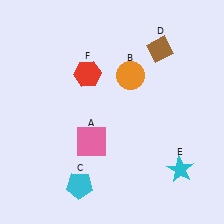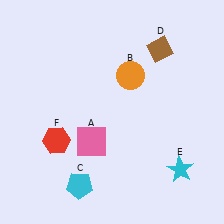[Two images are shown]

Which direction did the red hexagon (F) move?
The red hexagon (F) moved down.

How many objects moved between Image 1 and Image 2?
1 object moved between the two images.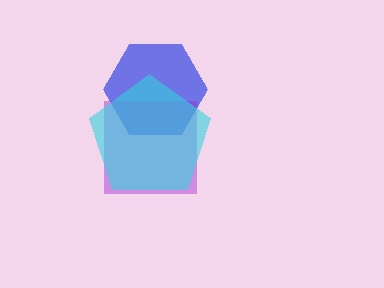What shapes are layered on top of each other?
The layered shapes are: a blue hexagon, a purple square, a cyan pentagon.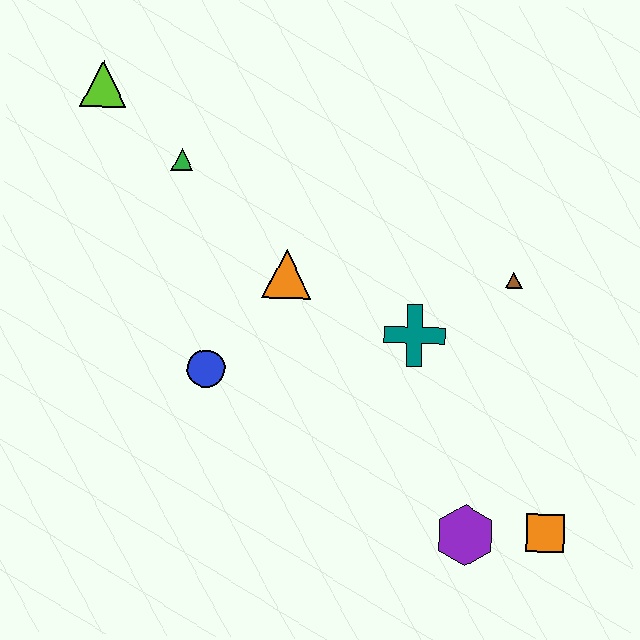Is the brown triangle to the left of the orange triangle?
No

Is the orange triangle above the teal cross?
Yes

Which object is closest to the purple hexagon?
The orange square is closest to the purple hexagon.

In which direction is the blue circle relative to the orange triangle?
The blue circle is below the orange triangle.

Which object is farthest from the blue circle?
The orange square is farthest from the blue circle.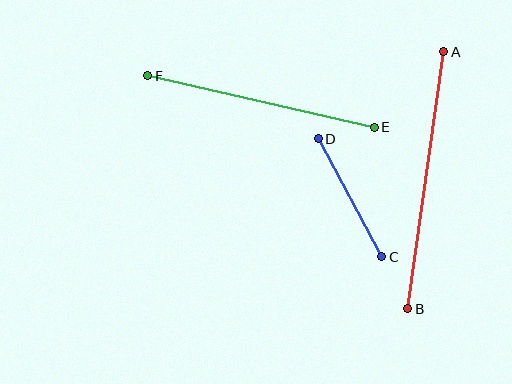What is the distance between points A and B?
The distance is approximately 259 pixels.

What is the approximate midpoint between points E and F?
The midpoint is at approximately (261, 102) pixels.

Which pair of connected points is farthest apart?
Points A and B are farthest apart.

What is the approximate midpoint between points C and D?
The midpoint is at approximately (350, 198) pixels.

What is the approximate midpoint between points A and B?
The midpoint is at approximately (426, 180) pixels.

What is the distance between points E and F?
The distance is approximately 232 pixels.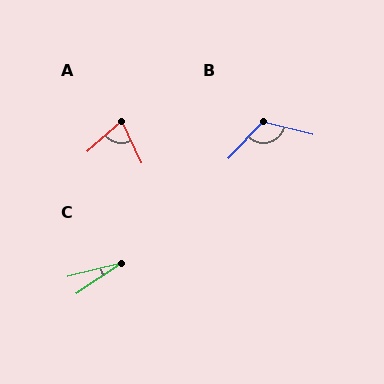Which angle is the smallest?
C, at approximately 19 degrees.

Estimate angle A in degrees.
Approximately 72 degrees.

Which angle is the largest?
B, at approximately 119 degrees.